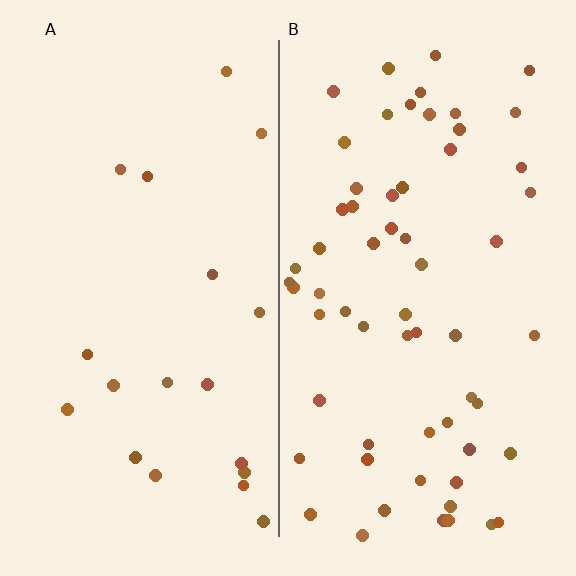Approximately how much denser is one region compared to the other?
Approximately 3.1× — region B over region A.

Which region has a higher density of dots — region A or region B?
B (the right).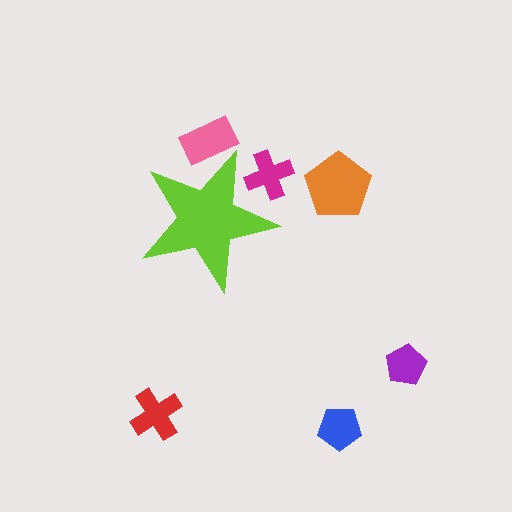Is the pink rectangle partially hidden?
Yes, the pink rectangle is partially hidden behind the lime star.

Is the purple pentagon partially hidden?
No, the purple pentagon is fully visible.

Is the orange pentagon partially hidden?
No, the orange pentagon is fully visible.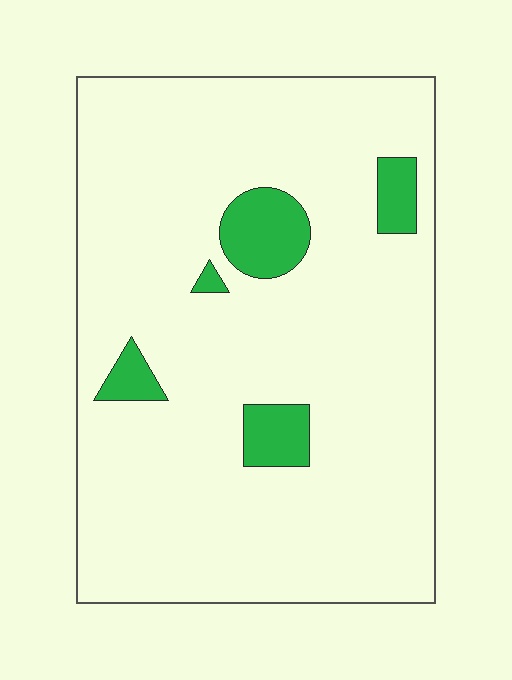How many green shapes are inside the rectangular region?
5.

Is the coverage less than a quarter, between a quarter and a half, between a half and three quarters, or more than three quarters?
Less than a quarter.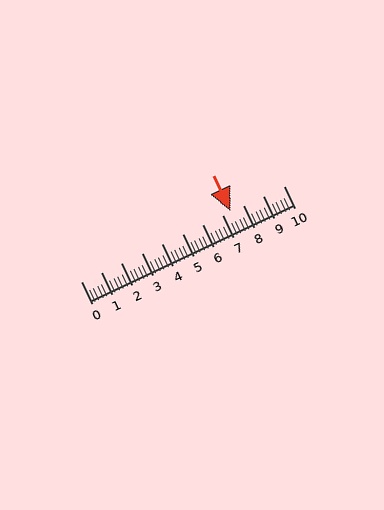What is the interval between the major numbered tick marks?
The major tick marks are spaced 1 units apart.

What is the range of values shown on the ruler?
The ruler shows values from 0 to 10.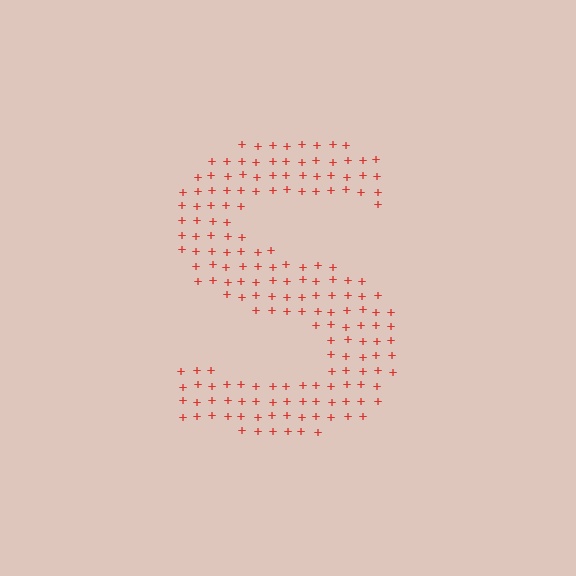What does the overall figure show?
The overall figure shows the letter S.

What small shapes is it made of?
It is made of small plus signs.